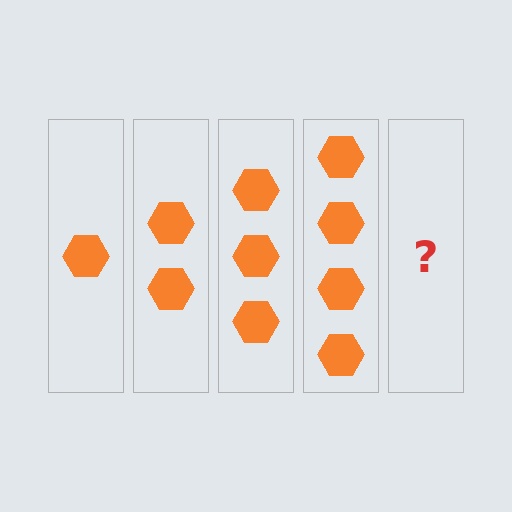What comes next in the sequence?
The next element should be 5 hexagons.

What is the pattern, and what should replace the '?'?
The pattern is that each step adds one more hexagon. The '?' should be 5 hexagons.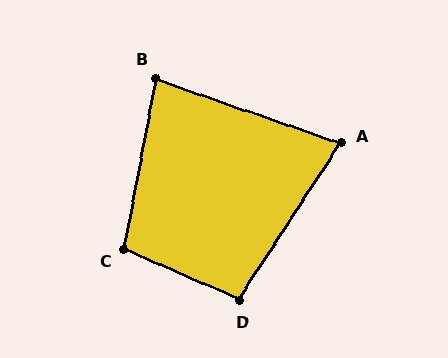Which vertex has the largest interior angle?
C, at approximately 103 degrees.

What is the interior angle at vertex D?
Approximately 99 degrees (obtuse).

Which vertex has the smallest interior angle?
A, at approximately 77 degrees.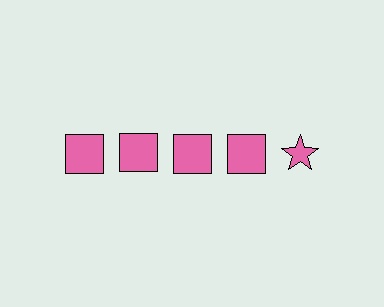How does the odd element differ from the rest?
It has a different shape: star instead of square.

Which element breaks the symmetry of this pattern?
The pink star in the top row, rightmost column breaks the symmetry. All other shapes are pink squares.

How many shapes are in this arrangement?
There are 5 shapes arranged in a grid pattern.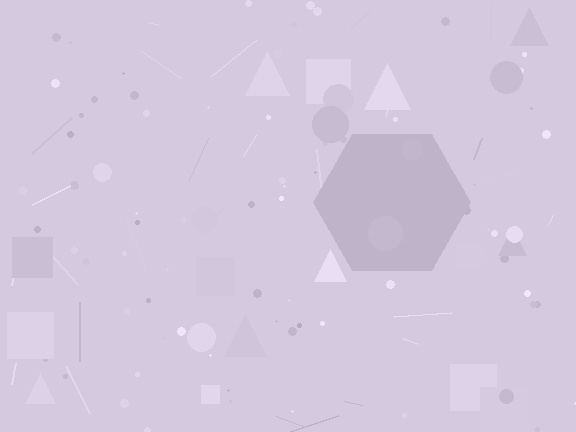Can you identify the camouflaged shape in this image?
The camouflaged shape is a hexagon.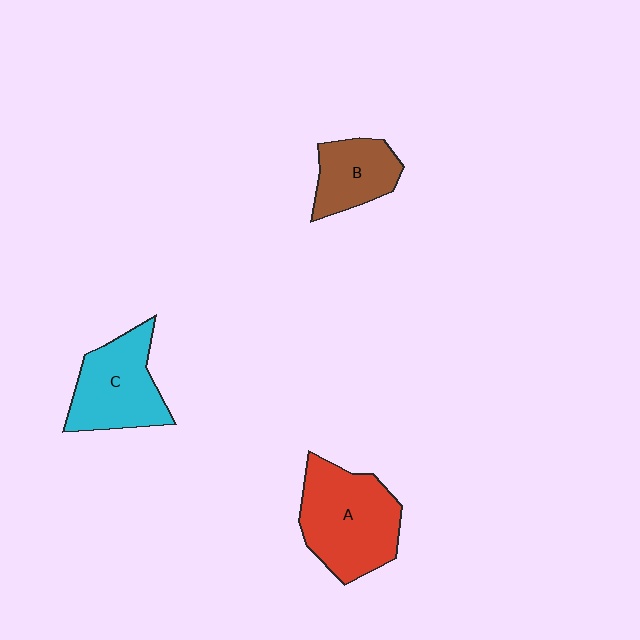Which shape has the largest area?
Shape A (red).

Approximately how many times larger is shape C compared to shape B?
Approximately 1.4 times.